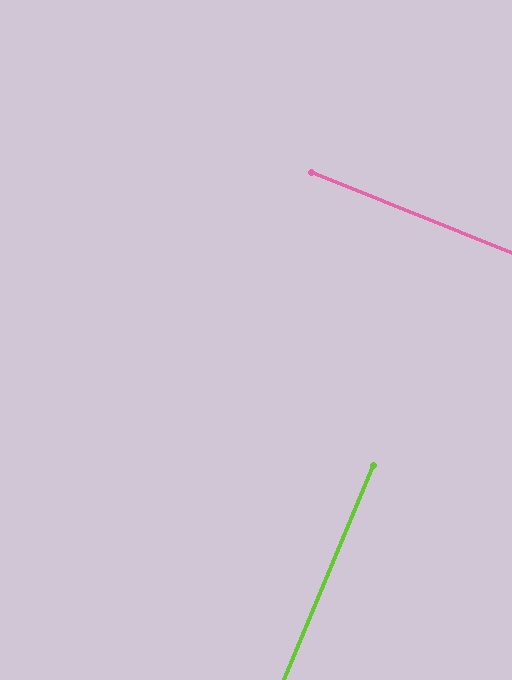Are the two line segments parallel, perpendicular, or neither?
Perpendicular — they meet at approximately 89°.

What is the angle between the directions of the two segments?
Approximately 89 degrees.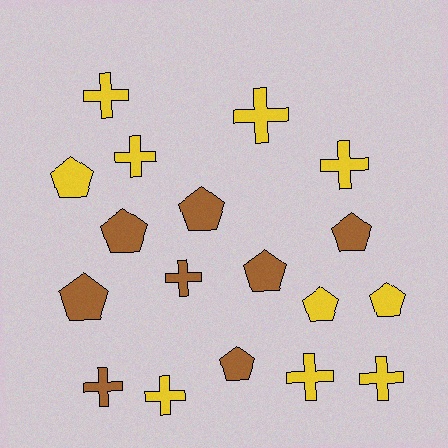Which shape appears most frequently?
Pentagon, with 9 objects.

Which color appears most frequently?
Yellow, with 10 objects.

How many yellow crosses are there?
There are 7 yellow crosses.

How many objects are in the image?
There are 18 objects.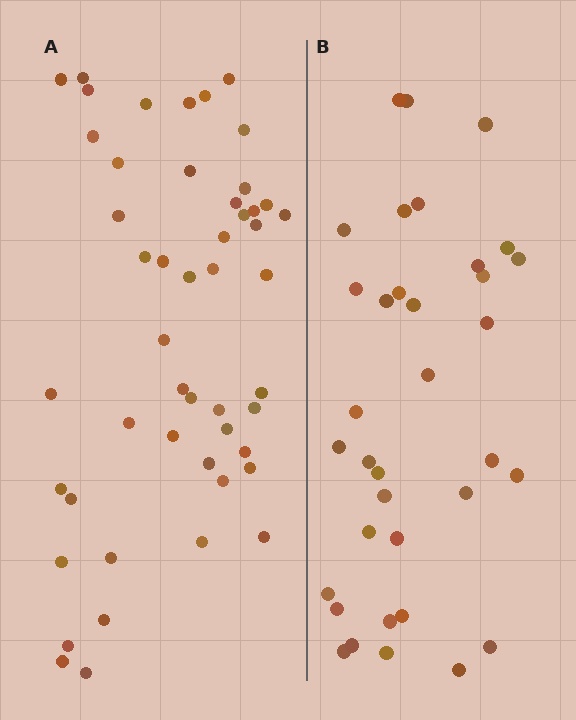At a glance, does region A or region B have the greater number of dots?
Region A (the left region) has more dots.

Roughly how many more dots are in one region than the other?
Region A has approximately 15 more dots than region B.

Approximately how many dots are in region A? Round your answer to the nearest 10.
About 50 dots. (The exact count is 49, which rounds to 50.)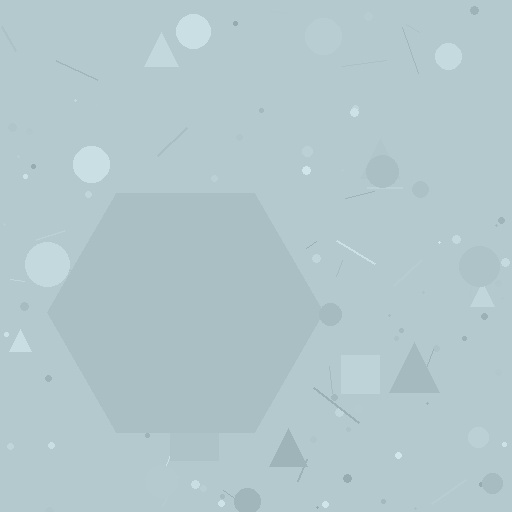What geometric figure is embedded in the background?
A hexagon is embedded in the background.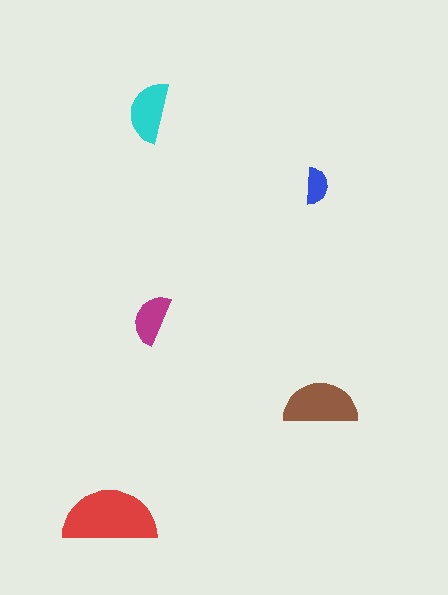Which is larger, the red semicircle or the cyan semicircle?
The red one.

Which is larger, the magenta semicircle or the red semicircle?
The red one.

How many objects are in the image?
There are 5 objects in the image.